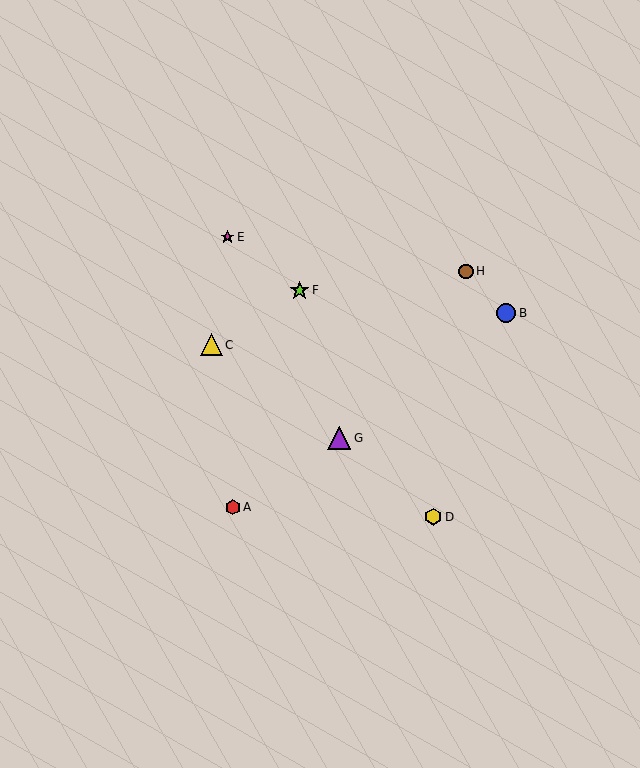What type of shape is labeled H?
Shape H is a brown circle.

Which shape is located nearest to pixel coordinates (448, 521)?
The yellow hexagon (labeled D) at (433, 517) is nearest to that location.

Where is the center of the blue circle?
The center of the blue circle is at (506, 313).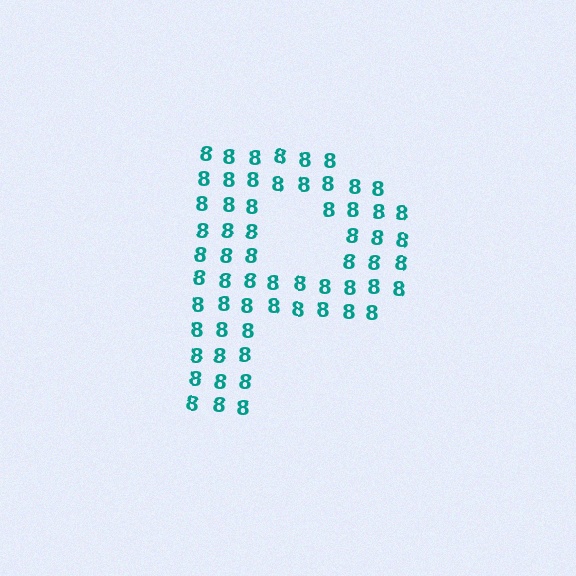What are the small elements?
The small elements are digit 8's.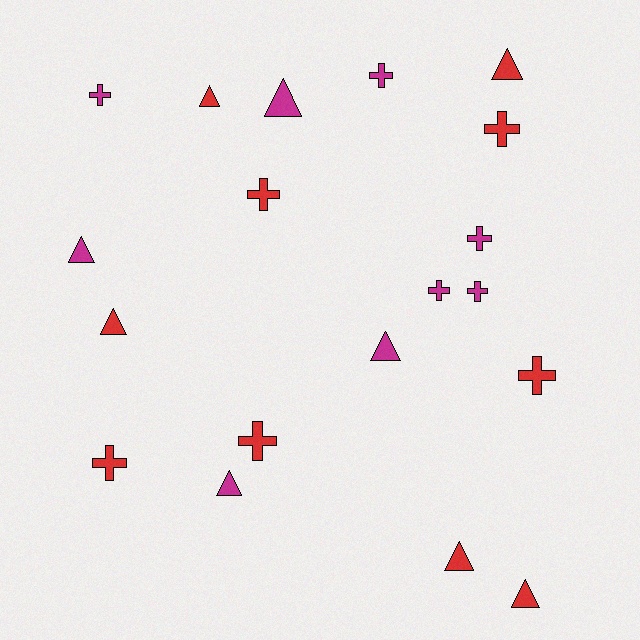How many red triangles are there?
There are 5 red triangles.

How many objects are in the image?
There are 19 objects.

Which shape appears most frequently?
Cross, with 10 objects.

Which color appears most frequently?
Red, with 10 objects.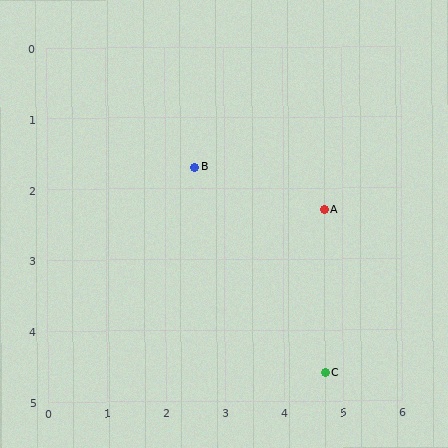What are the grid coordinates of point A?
Point A is at approximately (4.7, 2.3).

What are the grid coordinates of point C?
Point C is at approximately (4.7, 4.6).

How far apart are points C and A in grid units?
Points C and A are about 2.3 grid units apart.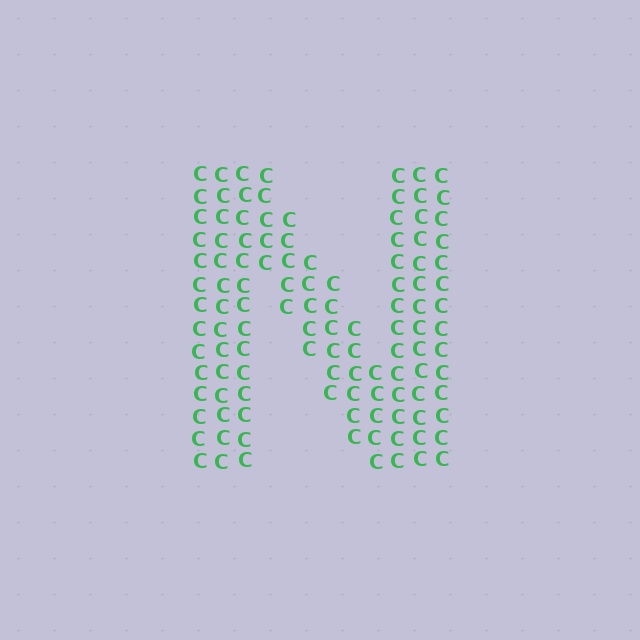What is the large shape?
The large shape is the letter N.